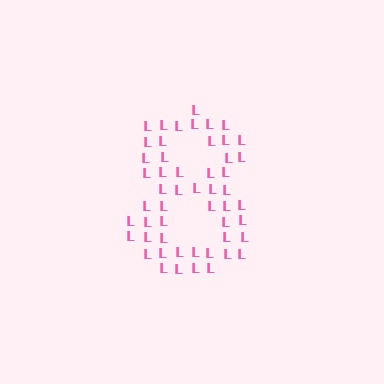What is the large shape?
The large shape is the digit 8.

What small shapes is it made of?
It is made of small letter L's.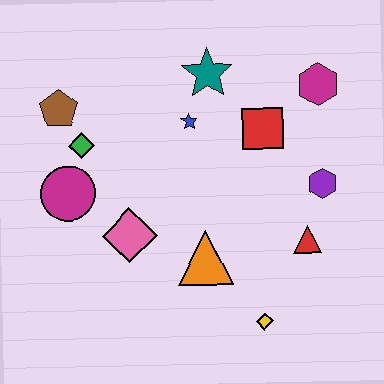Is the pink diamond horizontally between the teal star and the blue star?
No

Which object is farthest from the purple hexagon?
The brown pentagon is farthest from the purple hexagon.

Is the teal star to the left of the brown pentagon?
No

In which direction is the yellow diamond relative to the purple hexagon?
The yellow diamond is below the purple hexagon.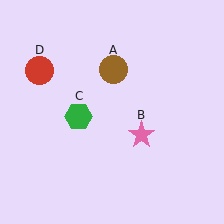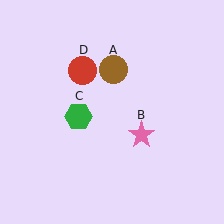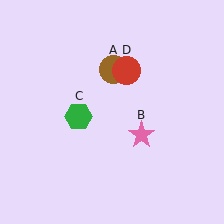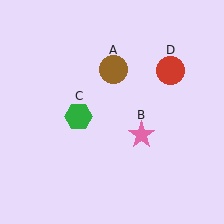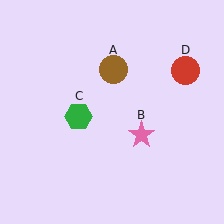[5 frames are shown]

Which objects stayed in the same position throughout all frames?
Brown circle (object A) and pink star (object B) and green hexagon (object C) remained stationary.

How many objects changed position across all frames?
1 object changed position: red circle (object D).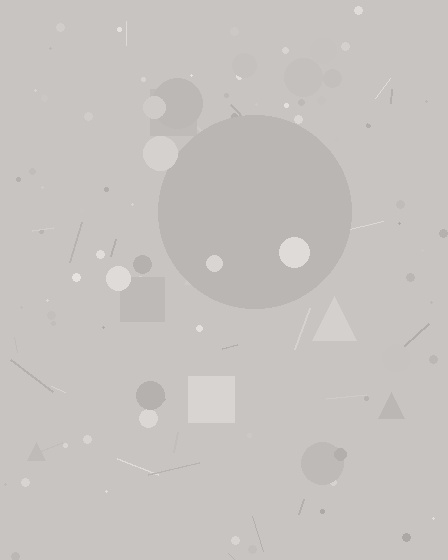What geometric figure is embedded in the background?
A circle is embedded in the background.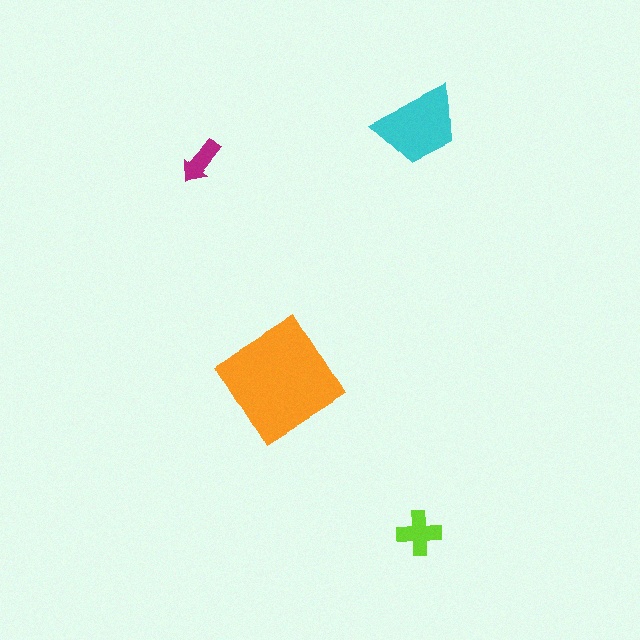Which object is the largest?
The orange diamond.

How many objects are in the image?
There are 4 objects in the image.